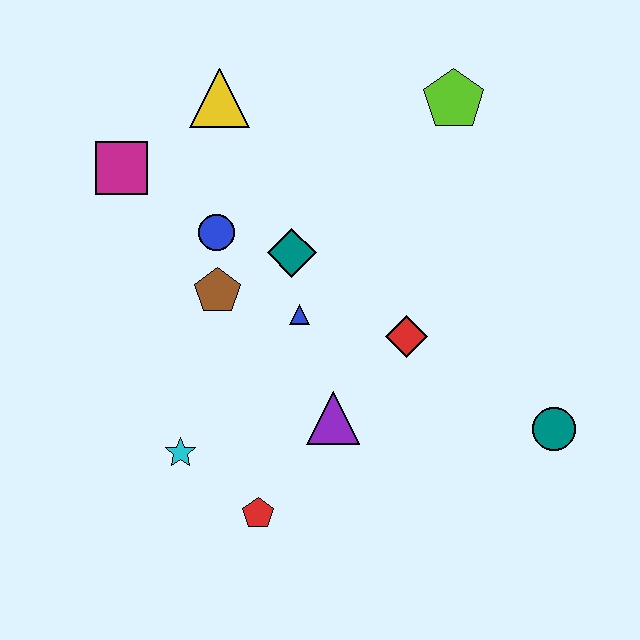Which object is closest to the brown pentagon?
The blue circle is closest to the brown pentagon.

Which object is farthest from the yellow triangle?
The teal circle is farthest from the yellow triangle.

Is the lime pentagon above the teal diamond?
Yes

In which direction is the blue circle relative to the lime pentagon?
The blue circle is to the left of the lime pentagon.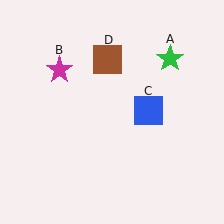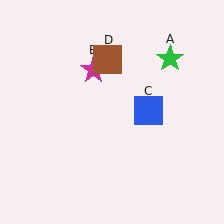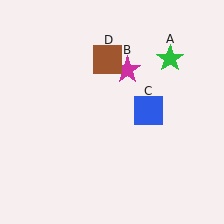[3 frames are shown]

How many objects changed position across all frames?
1 object changed position: magenta star (object B).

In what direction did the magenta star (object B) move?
The magenta star (object B) moved right.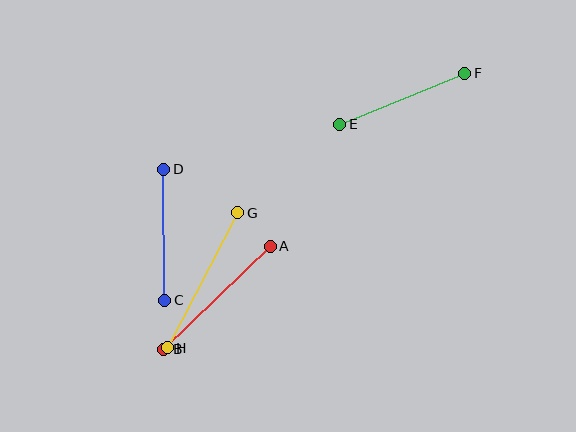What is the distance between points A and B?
The distance is approximately 149 pixels.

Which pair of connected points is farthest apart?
Points G and H are farthest apart.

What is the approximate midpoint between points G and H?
The midpoint is at approximately (203, 280) pixels.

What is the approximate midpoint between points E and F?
The midpoint is at approximately (402, 99) pixels.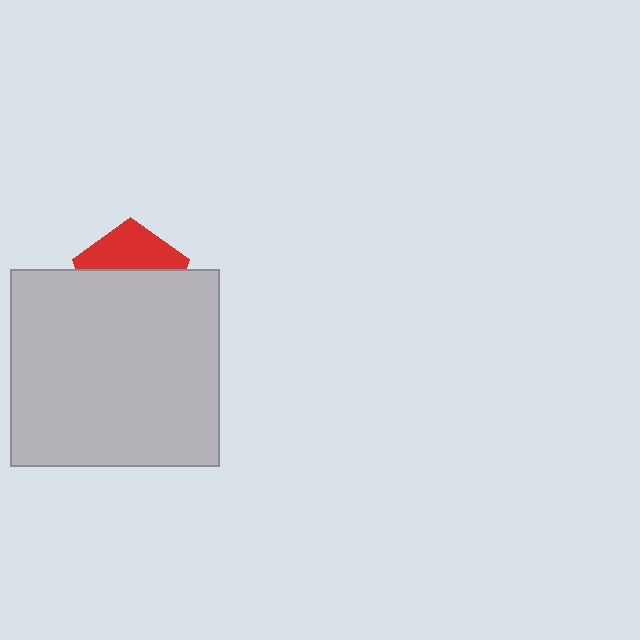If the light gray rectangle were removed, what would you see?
You would see the complete red pentagon.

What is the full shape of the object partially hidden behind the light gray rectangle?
The partially hidden object is a red pentagon.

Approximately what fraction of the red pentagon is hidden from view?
Roughly 59% of the red pentagon is hidden behind the light gray rectangle.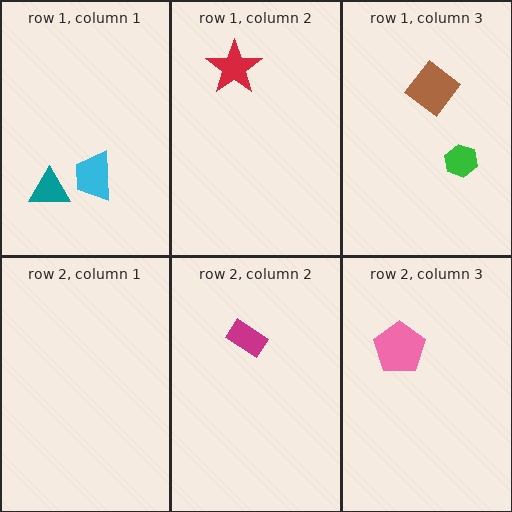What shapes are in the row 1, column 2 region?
The red star.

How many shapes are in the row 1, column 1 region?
2.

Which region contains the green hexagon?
The row 1, column 3 region.